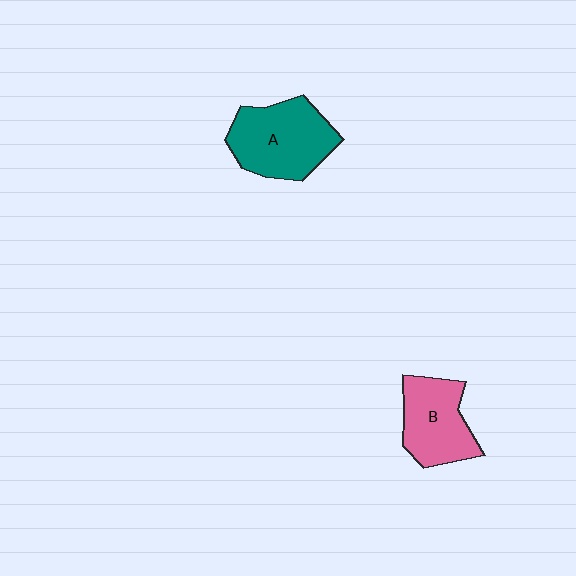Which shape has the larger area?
Shape A (teal).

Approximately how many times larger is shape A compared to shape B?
Approximately 1.3 times.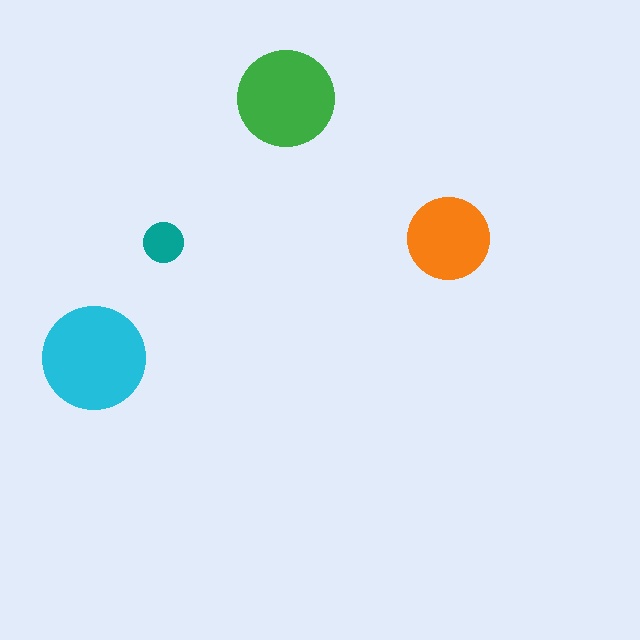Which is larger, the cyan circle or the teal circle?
The cyan one.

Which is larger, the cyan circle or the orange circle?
The cyan one.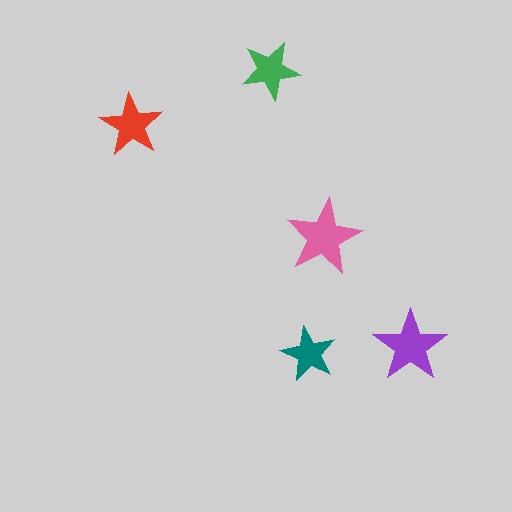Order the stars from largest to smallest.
the pink one, the purple one, the red one, the green one, the teal one.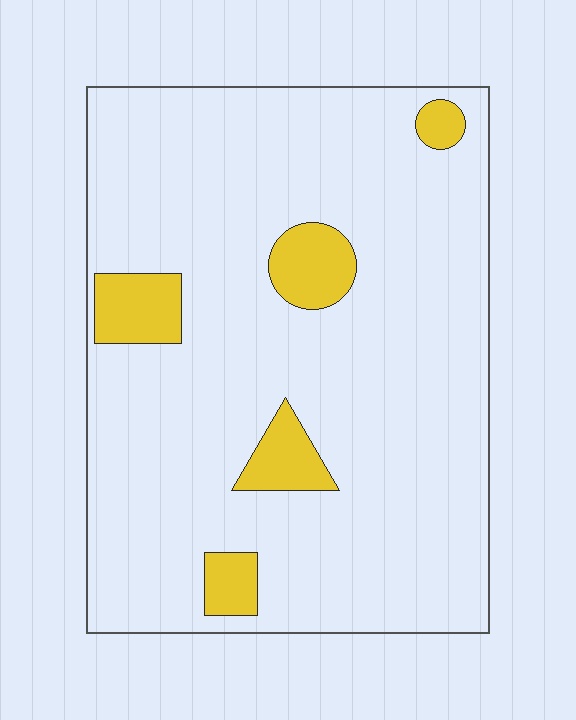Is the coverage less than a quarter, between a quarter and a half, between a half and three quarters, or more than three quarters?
Less than a quarter.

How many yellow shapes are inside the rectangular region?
5.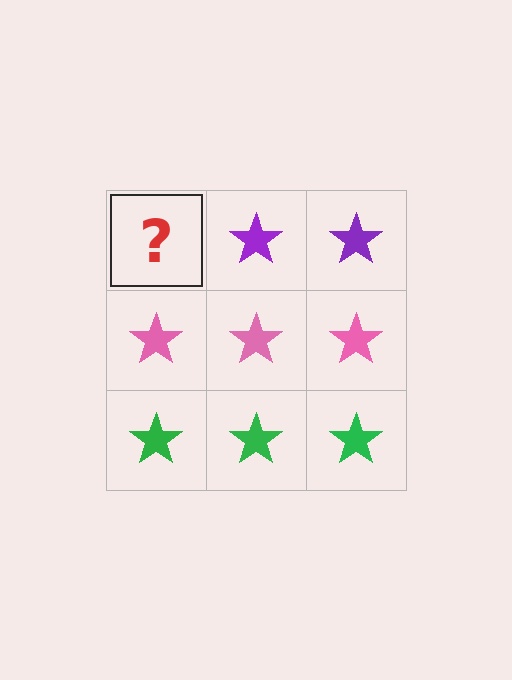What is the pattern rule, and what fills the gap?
The rule is that each row has a consistent color. The gap should be filled with a purple star.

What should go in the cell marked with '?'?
The missing cell should contain a purple star.